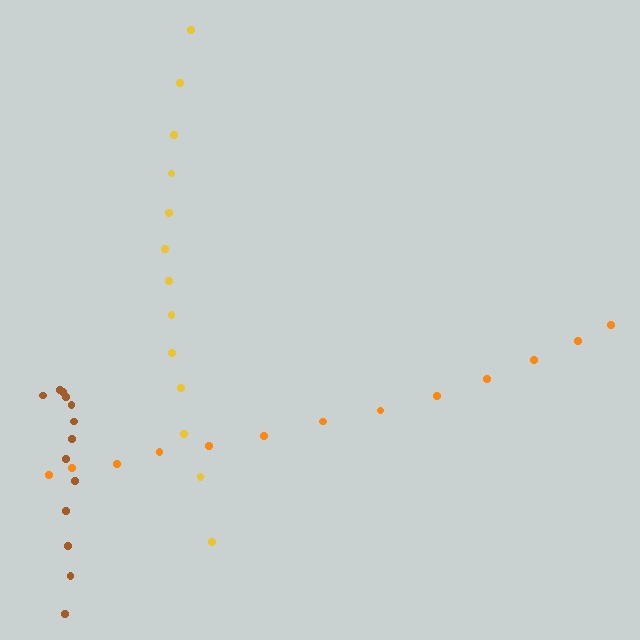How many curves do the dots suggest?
There are 3 distinct paths.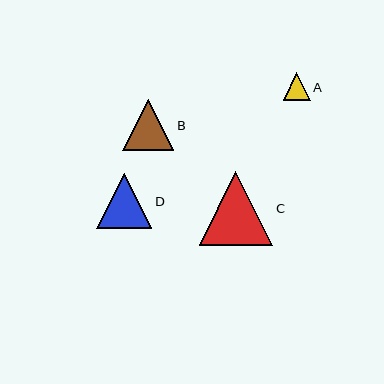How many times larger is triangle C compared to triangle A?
Triangle C is approximately 2.7 times the size of triangle A.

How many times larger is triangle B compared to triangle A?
Triangle B is approximately 1.9 times the size of triangle A.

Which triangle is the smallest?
Triangle A is the smallest with a size of approximately 27 pixels.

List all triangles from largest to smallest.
From largest to smallest: C, D, B, A.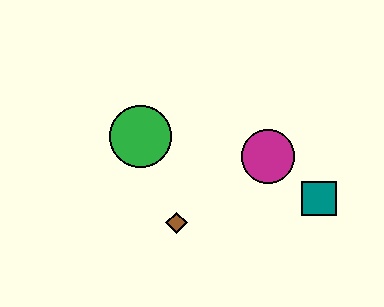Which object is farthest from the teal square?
The green circle is farthest from the teal square.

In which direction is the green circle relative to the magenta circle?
The green circle is to the left of the magenta circle.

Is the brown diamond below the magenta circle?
Yes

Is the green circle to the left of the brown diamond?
Yes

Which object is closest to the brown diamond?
The green circle is closest to the brown diamond.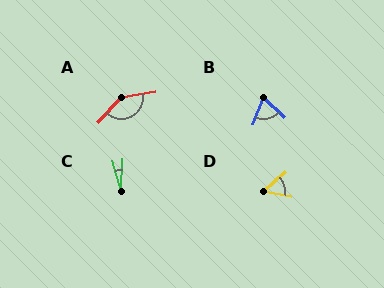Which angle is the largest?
A, at approximately 142 degrees.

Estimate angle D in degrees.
Approximately 51 degrees.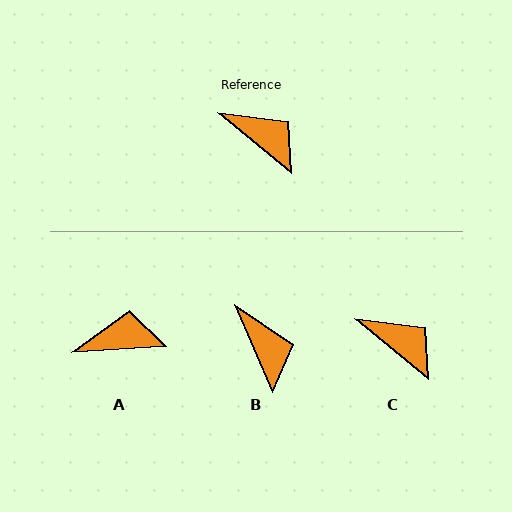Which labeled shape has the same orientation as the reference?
C.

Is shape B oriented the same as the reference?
No, it is off by about 27 degrees.